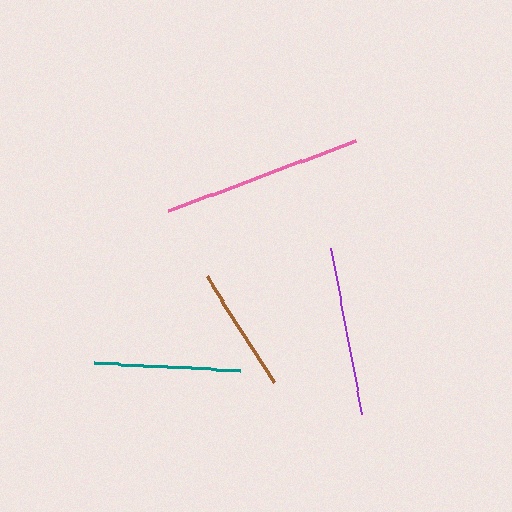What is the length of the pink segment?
The pink segment is approximately 201 pixels long.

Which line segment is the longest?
The pink line is the longest at approximately 201 pixels.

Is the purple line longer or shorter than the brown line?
The purple line is longer than the brown line.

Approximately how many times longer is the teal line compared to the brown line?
The teal line is approximately 1.2 times the length of the brown line.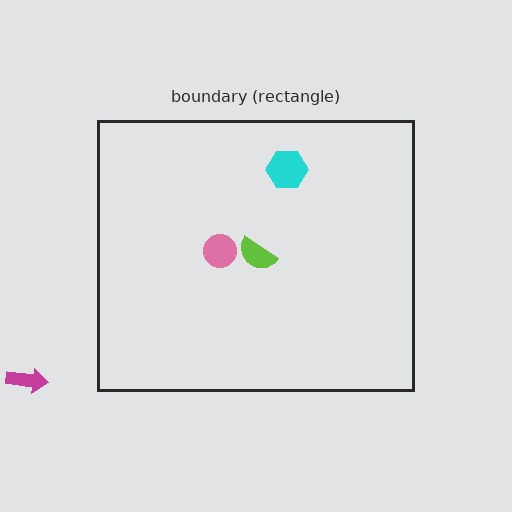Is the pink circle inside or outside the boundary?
Inside.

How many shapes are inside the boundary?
3 inside, 1 outside.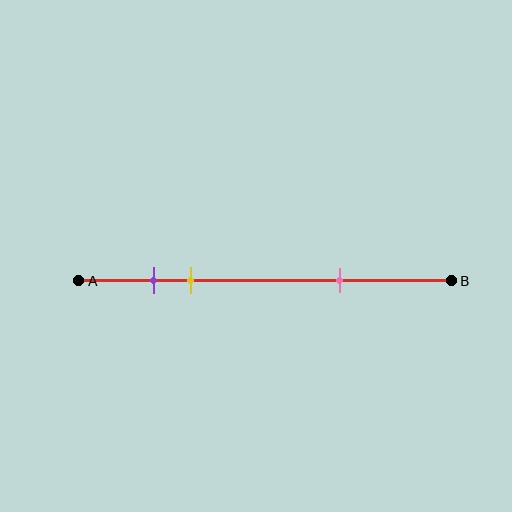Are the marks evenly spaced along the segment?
No, the marks are not evenly spaced.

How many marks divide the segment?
There are 3 marks dividing the segment.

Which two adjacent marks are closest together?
The purple and yellow marks are the closest adjacent pair.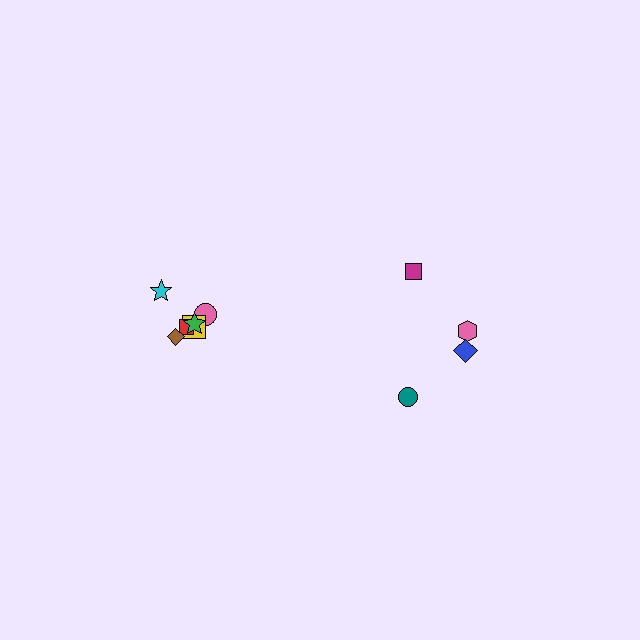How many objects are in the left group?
There are 6 objects.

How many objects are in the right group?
There are 4 objects.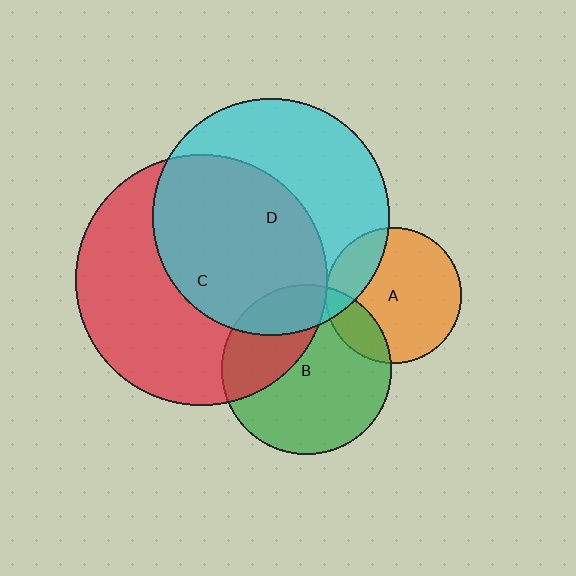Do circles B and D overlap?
Yes.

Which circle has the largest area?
Circle C (red).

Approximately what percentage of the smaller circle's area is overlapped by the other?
Approximately 20%.